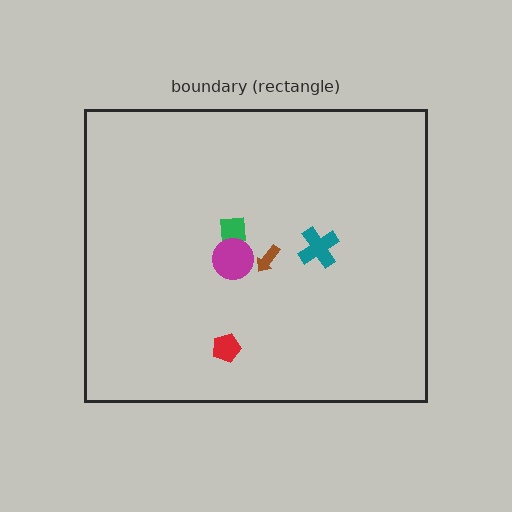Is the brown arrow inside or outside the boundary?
Inside.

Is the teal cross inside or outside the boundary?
Inside.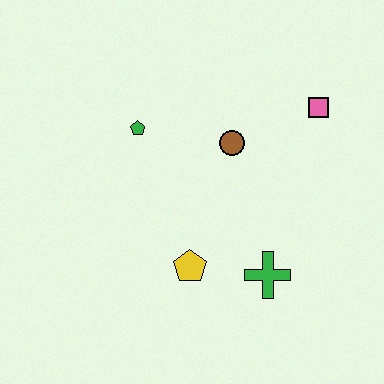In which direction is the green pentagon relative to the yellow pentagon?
The green pentagon is above the yellow pentagon.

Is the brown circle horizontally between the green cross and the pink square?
No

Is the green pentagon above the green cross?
Yes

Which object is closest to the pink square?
The brown circle is closest to the pink square.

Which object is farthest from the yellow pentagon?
The pink square is farthest from the yellow pentagon.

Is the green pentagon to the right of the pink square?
No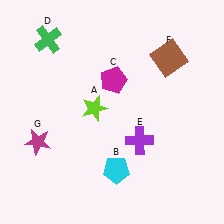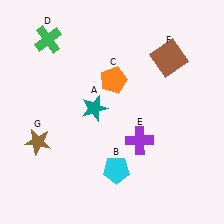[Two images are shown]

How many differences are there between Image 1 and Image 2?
There are 3 differences between the two images.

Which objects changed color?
A changed from lime to teal. C changed from magenta to orange. G changed from magenta to brown.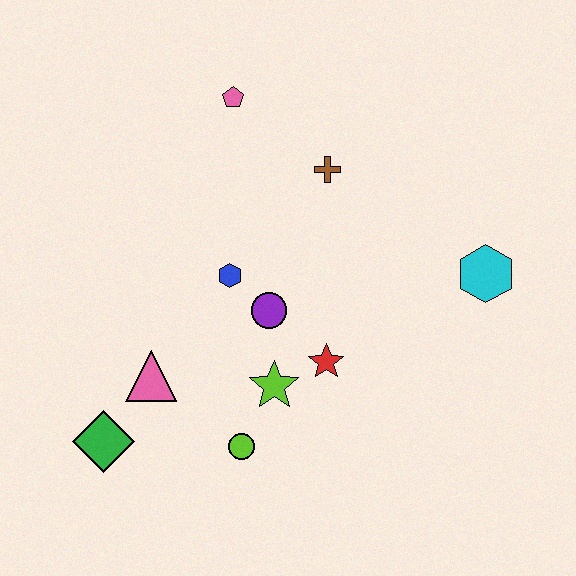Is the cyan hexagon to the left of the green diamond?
No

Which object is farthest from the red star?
The pink pentagon is farthest from the red star.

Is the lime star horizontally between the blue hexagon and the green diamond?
No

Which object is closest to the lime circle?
The lime star is closest to the lime circle.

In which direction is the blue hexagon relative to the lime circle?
The blue hexagon is above the lime circle.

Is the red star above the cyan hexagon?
No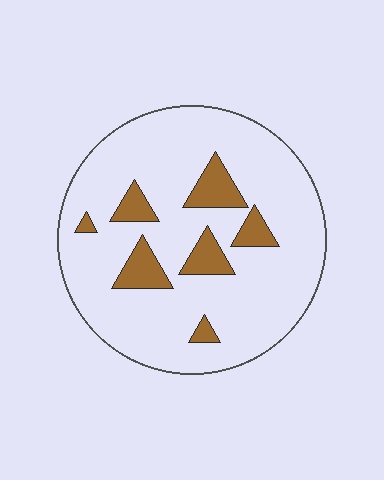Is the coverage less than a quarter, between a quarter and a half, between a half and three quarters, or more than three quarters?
Less than a quarter.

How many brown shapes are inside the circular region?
7.